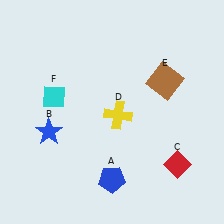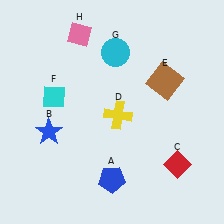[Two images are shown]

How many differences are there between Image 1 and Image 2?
There are 2 differences between the two images.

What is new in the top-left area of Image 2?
A pink diamond (H) was added in the top-left area of Image 2.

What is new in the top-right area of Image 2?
A cyan circle (G) was added in the top-right area of Image 2.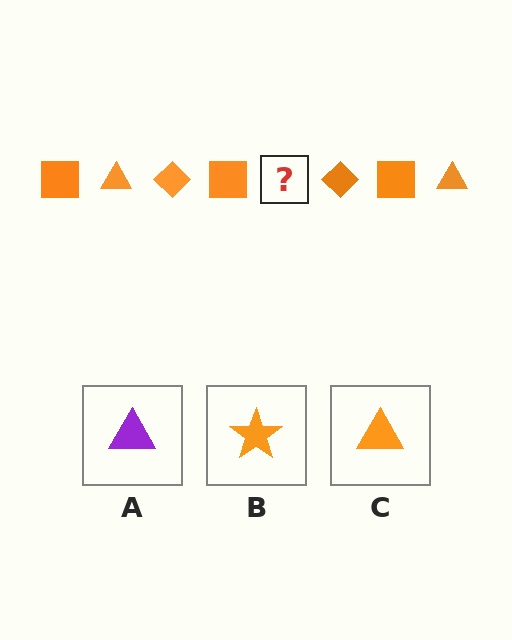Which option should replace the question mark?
Option C.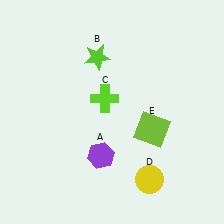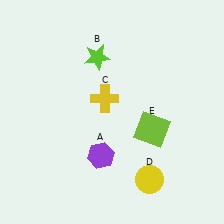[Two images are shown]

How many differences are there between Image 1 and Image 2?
There is 1 difference between the two images.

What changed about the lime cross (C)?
In Image 1, C is lime. In Image 2, it changed to yellow.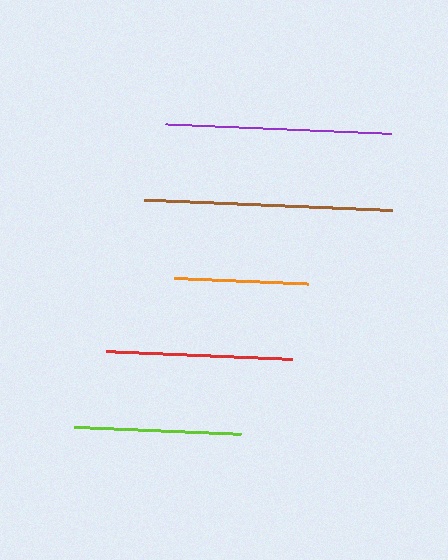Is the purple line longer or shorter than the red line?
The purple line is longer than the red line.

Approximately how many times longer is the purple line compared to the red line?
The purple line is approximately 1.2 times the length of the red line.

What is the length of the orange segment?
The orange segment is approximately 134 pixels long.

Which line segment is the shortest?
The orange line is the shortest at approximately 134 pixels.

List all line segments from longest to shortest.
From longest to shortest: brown, purple, red, lime, orange.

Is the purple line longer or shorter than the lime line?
The purple line is longer than the lime line.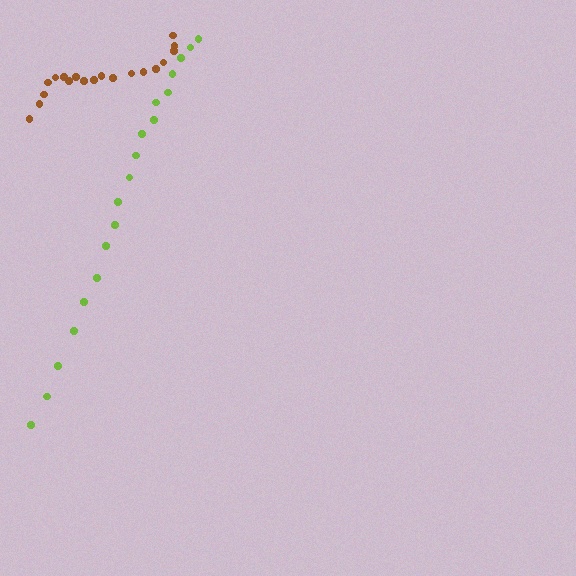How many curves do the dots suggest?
There are 2 distinct paths.